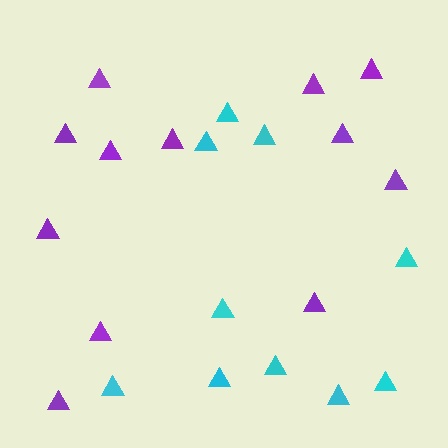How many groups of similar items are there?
There are 2 groups: one group of cyan triangles (10) and one group of purple triangles (12).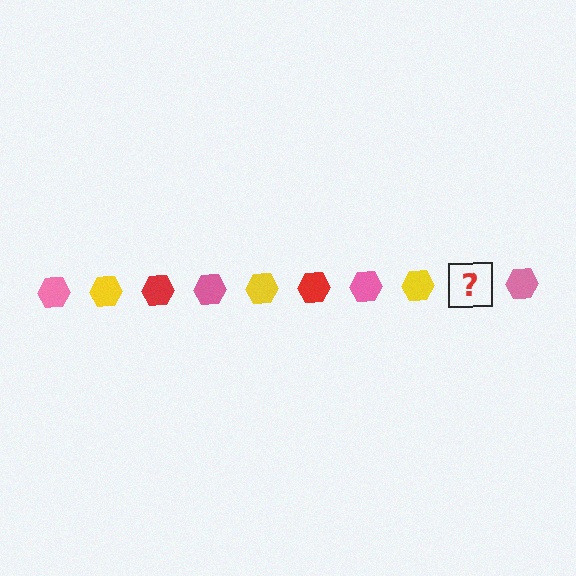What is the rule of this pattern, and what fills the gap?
The rule is that the pattern cycles through pink, yellow, red hexagons. The gap should be filled with a red hexagon.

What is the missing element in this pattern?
The missing element is a red hexagon.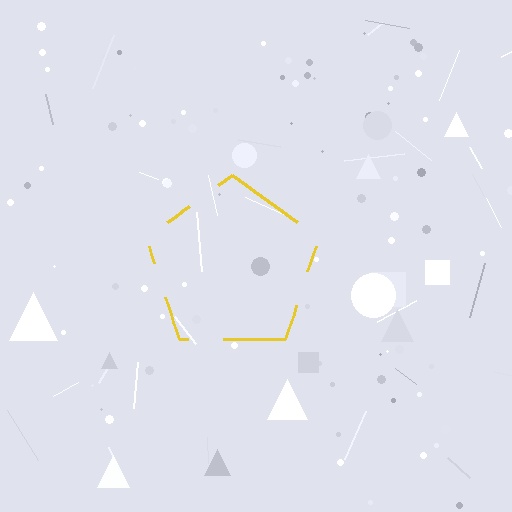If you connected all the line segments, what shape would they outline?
They would outline a pentagon.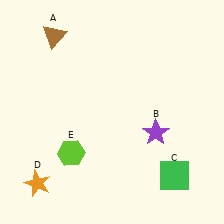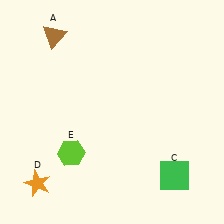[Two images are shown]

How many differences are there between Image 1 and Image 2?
There is 1 difference between the two images.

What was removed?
The purple star (B) was removed in Image 2.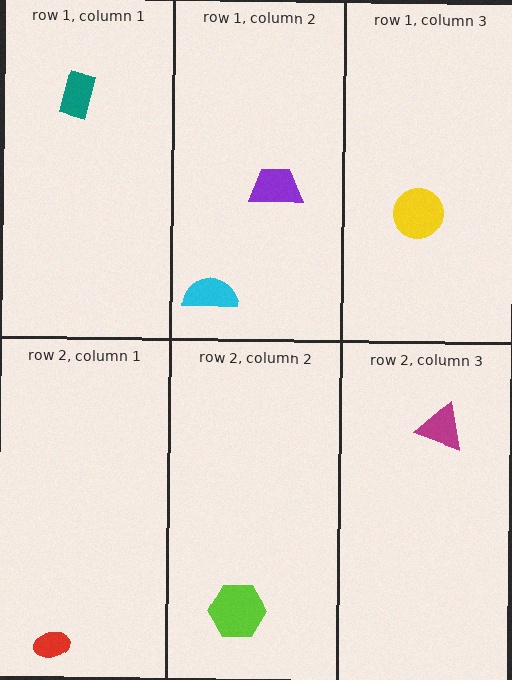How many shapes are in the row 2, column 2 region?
1.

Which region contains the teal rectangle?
The row 1, column 1 region.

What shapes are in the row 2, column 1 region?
The red ellipse.